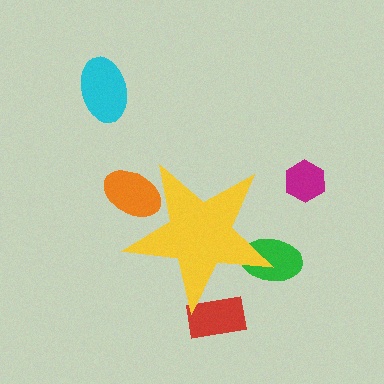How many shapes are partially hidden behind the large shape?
3 shapes are partially hidden.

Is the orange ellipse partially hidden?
Yes, the orange ellipse is partially hidden behind the yellow star.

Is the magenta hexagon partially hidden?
No, the magenta hexagon is fully visible.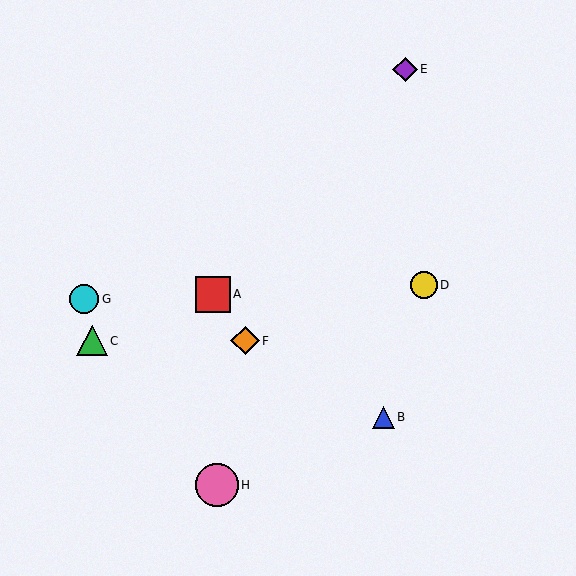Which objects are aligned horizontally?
Objects C, F are aligned horizontally.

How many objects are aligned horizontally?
2 objects (C, F) are aligned horizontally.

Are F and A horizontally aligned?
No, F is at y≈341 and A is at y≈294.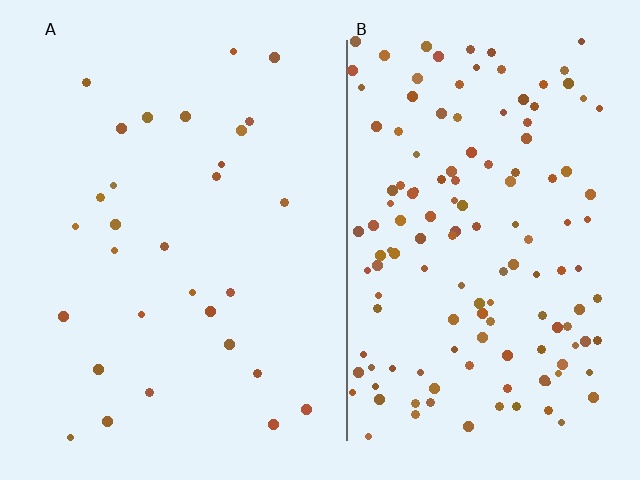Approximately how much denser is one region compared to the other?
Approximately 4.6× — region B over region A.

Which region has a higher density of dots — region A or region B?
B (the right).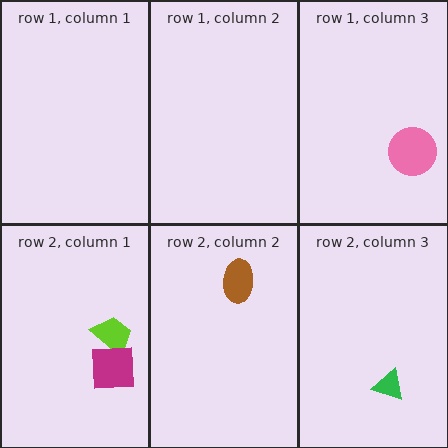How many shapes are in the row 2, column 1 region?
2.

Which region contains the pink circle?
The row 1, column 3 region.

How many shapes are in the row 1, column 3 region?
1.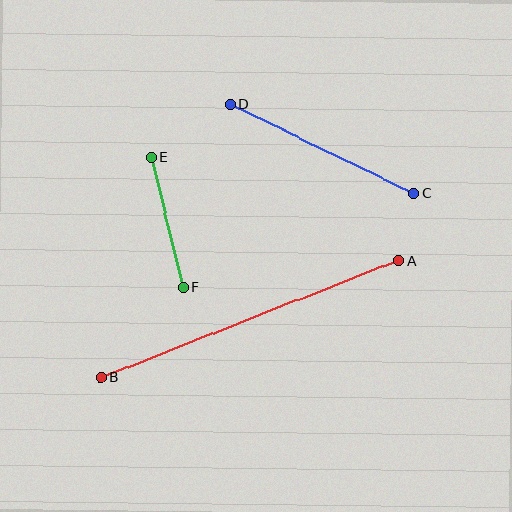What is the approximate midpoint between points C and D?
The midpoint is at approximately (322, 149) pixels.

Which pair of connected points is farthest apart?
Points A and B are farthest apart.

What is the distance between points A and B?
The distance is approximately 320 pixels.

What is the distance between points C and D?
The distance is approximately 204 pixels.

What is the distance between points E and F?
The distance is approximately 134 pixels.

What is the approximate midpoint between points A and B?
The midpoint is at approximately (250, 319) pixels.